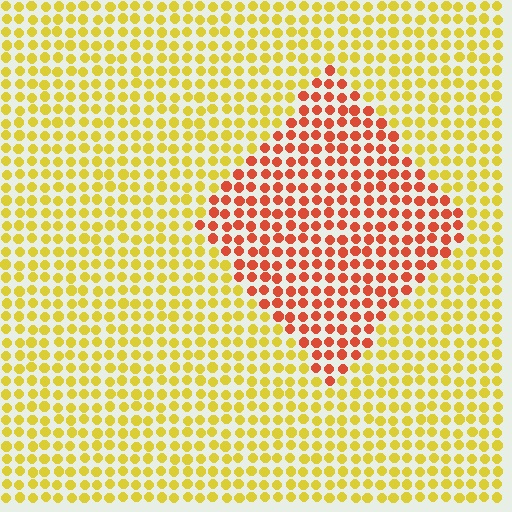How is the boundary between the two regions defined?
The boundary is defined purely by a slight shift in hue (about 47 degrees). Spacing, size, and orientation are identical on both sides.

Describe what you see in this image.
The image is filled with small yellow elements in a uniform arrangement. A diamond-shaped region is visible where the elements are tinted to a slightly different hue, forming a subtle color boundary.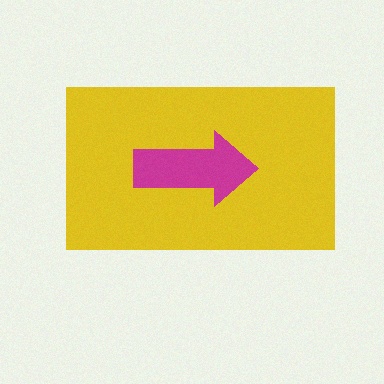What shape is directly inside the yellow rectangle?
The magenta arrow.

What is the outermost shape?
The yellow rectangle.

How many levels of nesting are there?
2.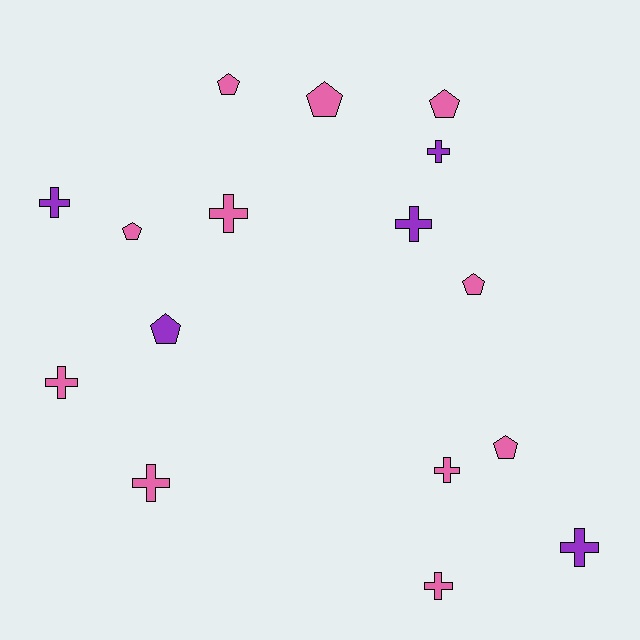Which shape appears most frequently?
Cross, with 9 objects.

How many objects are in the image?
There are 16 objects.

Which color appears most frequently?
Pink, with 11 objects.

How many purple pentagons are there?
There is 1 purple pentagon.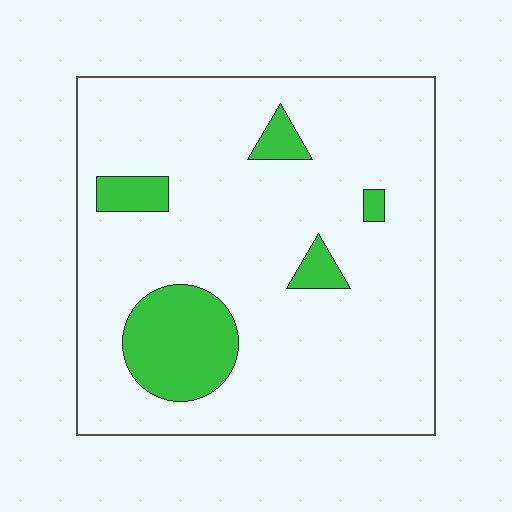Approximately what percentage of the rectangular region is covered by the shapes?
Approximately 15%.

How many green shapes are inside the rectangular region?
5.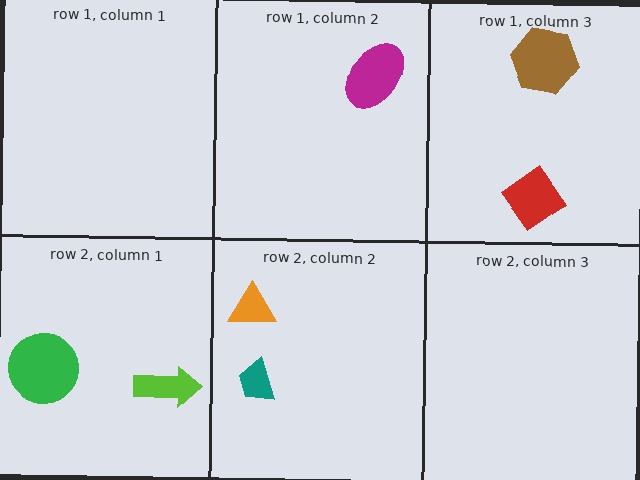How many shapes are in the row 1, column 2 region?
1.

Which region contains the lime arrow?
The row 2, column 1 region.